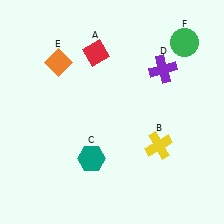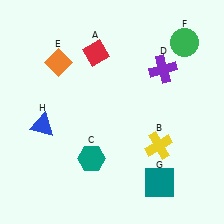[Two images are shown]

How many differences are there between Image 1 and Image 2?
There are 2 differences between the two images.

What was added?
A teal square (G), a blue triangle (H) were added in Image 2.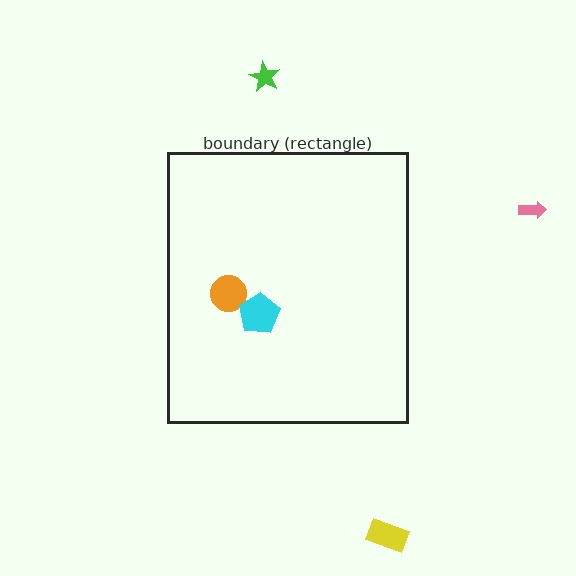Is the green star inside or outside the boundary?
Outside.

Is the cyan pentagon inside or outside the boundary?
Inside.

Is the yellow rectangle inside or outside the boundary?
Outside.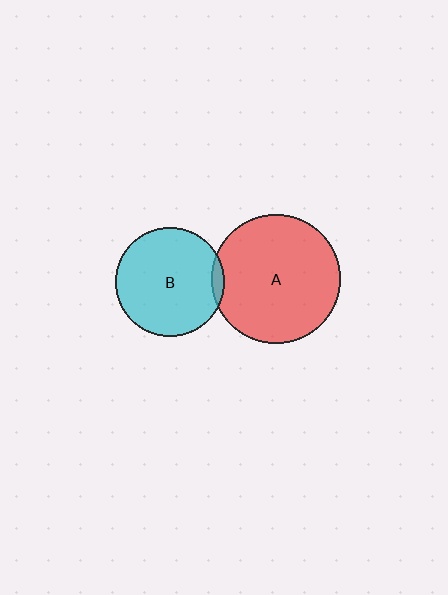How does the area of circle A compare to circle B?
Approximately 1.4 times.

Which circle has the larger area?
Circle A (red).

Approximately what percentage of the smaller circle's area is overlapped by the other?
Approximately 5%.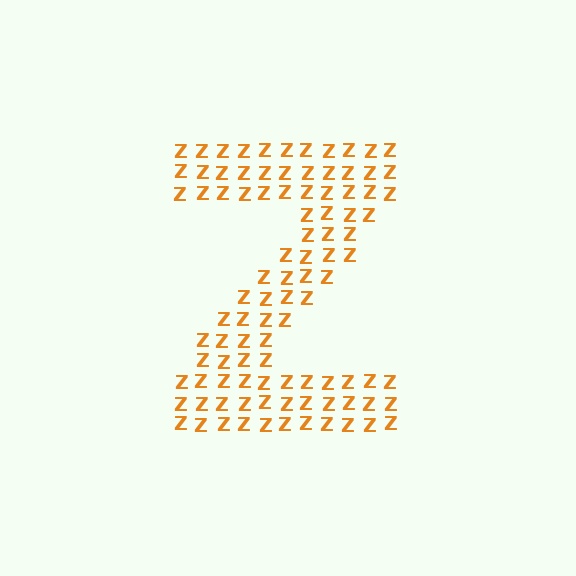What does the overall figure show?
The overall figure shows the letter Z.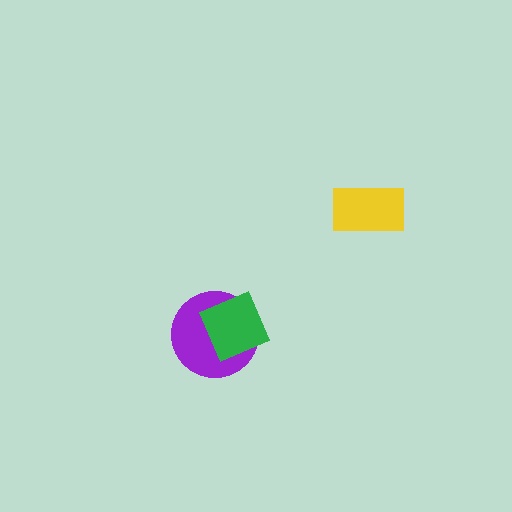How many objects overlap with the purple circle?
1 object overlaps with the purple circle.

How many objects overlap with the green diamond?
1 object overlaps with the green diamond.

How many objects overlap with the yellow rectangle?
0 objects overlap with the yellow rectangle.